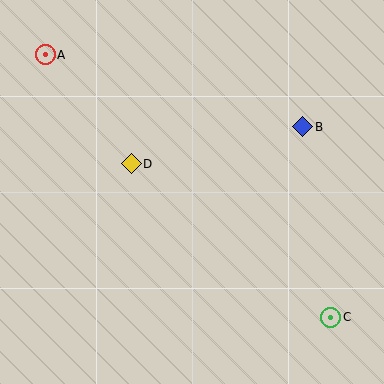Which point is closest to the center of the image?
Point D at (131, 164) is closest to the center.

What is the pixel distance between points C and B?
The distance between C and B is 193 pixels.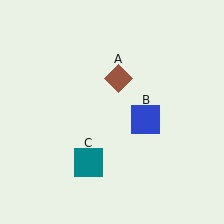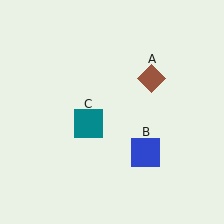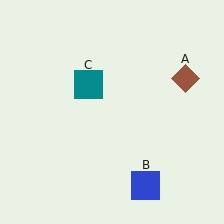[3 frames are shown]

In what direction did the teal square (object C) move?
The teal square (object C) moved up.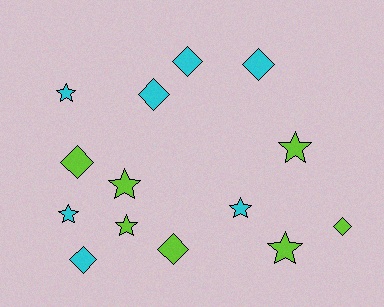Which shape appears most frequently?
Star, with 7 objects.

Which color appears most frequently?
Cyan, with 7 objects.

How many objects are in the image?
There are 14 objects.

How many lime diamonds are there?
There are 3 lime diamonds.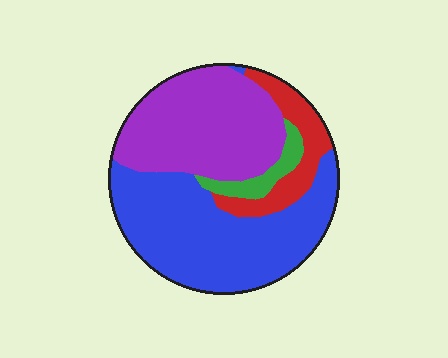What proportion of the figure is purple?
Purple takes up about three eighths (3/8) of the figure.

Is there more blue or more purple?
Blue.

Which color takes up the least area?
Green, at roughly 5%.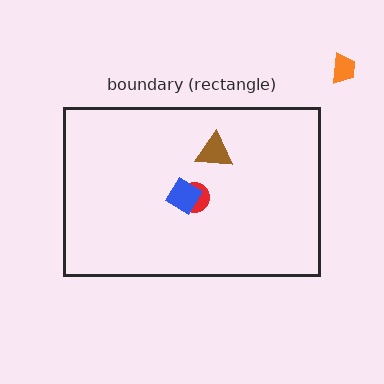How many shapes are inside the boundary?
3 inside, 1 outside.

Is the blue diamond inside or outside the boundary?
Inside.